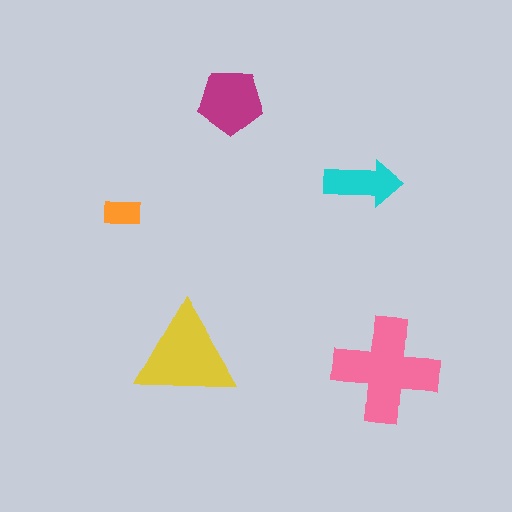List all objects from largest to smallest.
The pink cross, the yellow triangle, the magenta pentagon, the cyan arrow, the orange rectangle.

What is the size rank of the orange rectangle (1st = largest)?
5th.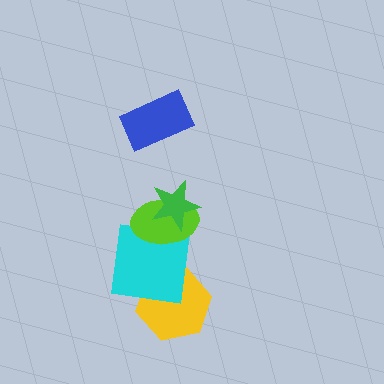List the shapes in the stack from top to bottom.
From top to bottom: the blue rectangle, the green star, the lime ellipse, the cyan square, the yellow hexagon.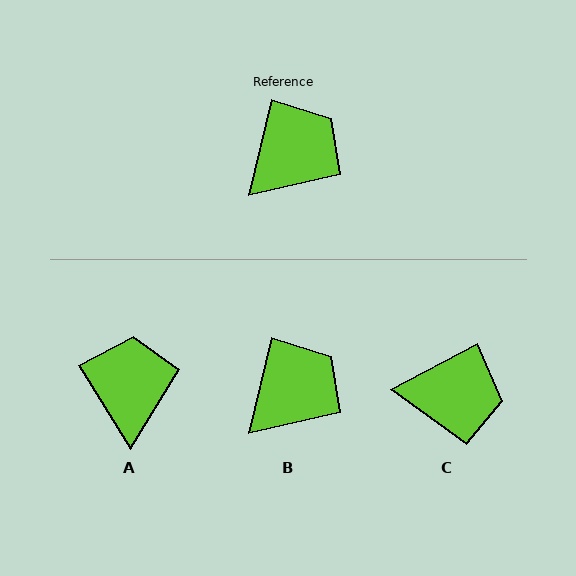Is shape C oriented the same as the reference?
No, it is off by about 49 degrees.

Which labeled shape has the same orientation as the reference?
B.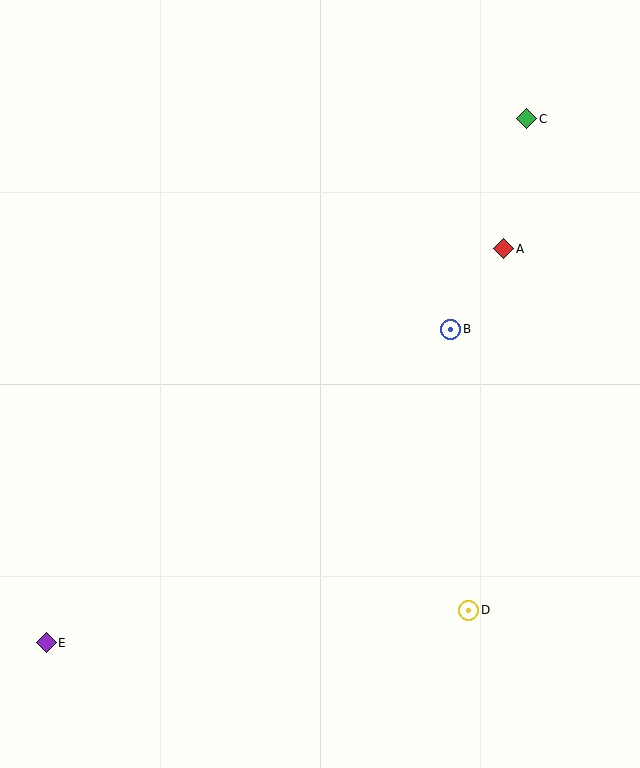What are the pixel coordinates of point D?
Point D is at (469, 610).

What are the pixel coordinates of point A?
Point A is at (504, 249).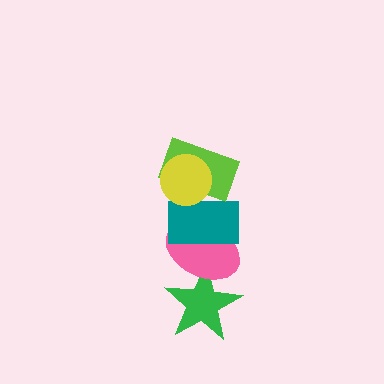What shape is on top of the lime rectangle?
The yellow circle is on top of the lime rectangle.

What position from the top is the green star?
The green star is 5th from the top.